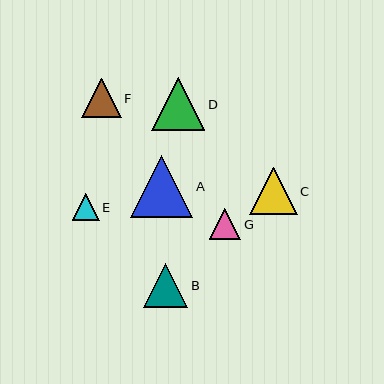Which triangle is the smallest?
Triangle E is the smallest with a size of approximately 27 pixels.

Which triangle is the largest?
Triangle A is the largest with a size of approximately 63 pixels.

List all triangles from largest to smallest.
From largest to smallest: A, D, C, B, F, G, E.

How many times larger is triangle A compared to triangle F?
Triangle A is approximately 1.6 times the size of triangle F.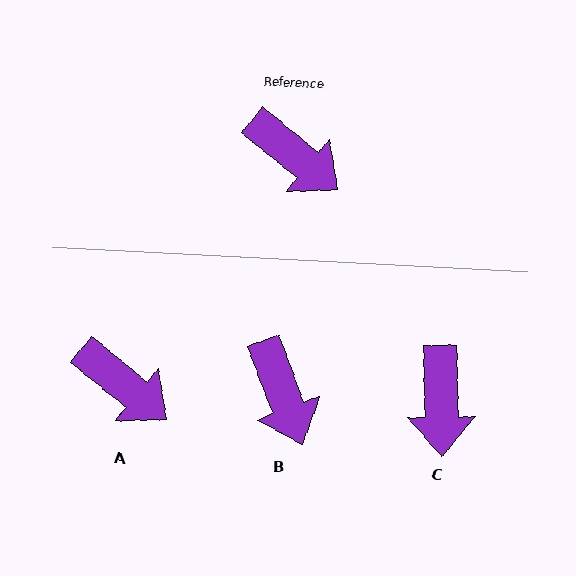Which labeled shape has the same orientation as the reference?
A.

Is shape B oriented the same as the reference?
No, it is off by about 30 degrees.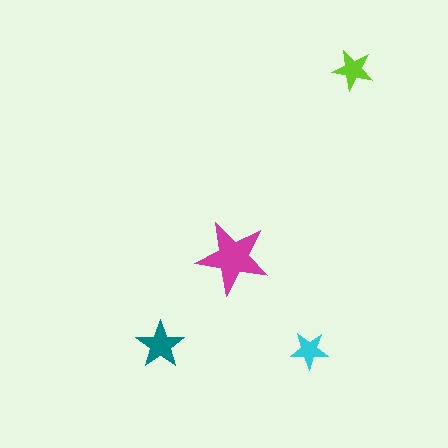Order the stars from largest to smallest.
the magenta one, the teal one, the lime one, the cyan one.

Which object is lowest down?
The cyan star is bottommost.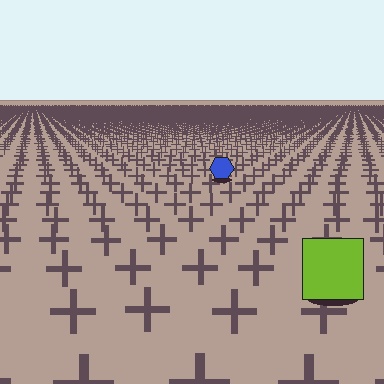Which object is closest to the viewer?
The lime square is closest. The texture marks near it are larger and more spread out.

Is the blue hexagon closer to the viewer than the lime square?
No. The lime square is closer — you can tell from the texture gradient: the ground texture is coarser near it.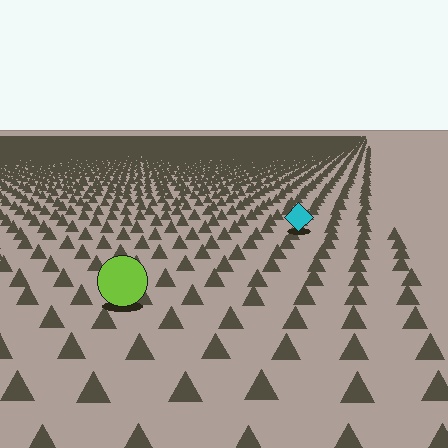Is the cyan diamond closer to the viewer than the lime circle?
No. The lime circle is closer — you can tell from the texture gradient: the ground texture is coarser near it.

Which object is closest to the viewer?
The lime circle is closest. The texture marks near it are larger and more spread out.